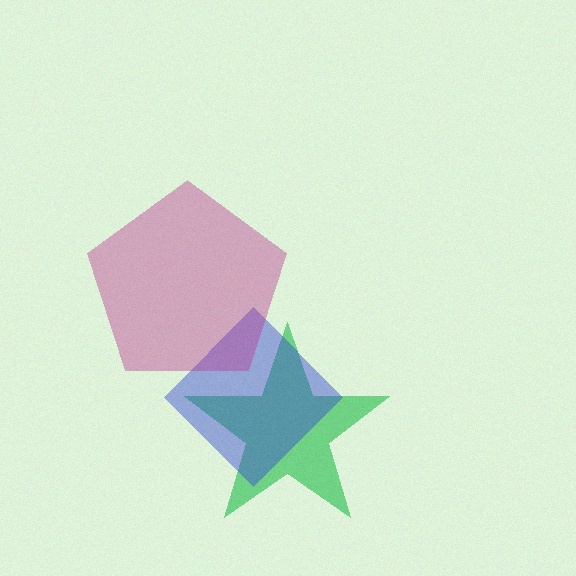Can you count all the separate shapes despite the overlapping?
Yes, there are 3 separate shapes.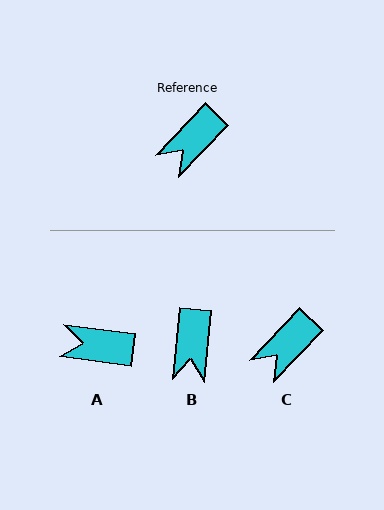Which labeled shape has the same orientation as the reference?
C.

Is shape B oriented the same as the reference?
No, it is off by about 38 degrees.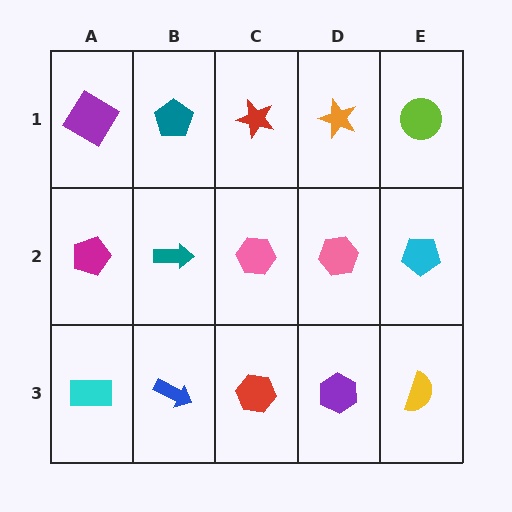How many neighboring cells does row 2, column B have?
4.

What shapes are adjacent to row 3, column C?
A pink hexagon (row 2, column C), a blue arrow (row 3, column B), a purple hexagon (row 3, column D).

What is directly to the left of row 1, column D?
A red star.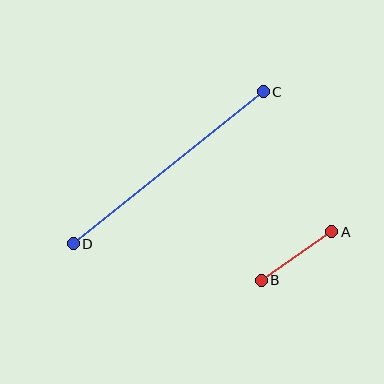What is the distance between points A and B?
The distance is approximately 86 pixels.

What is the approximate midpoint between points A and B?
The midpoint is at approximately (297, 256) pixels.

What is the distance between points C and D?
The distance is approximately 243 pixels.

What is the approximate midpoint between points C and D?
The midpoint is at approximately (168, 168) pixels.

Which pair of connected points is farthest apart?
Points C and D are farthest apart.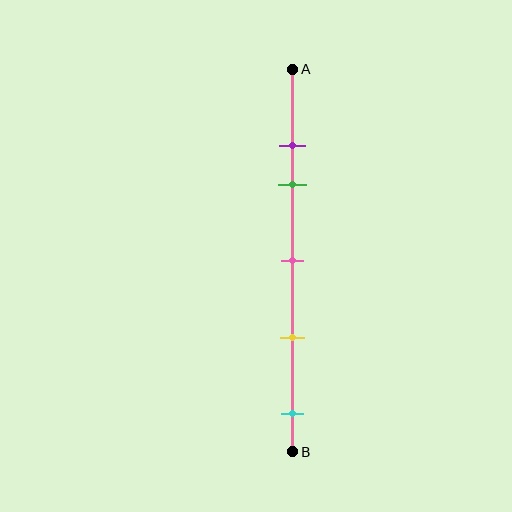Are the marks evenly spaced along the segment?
No, the marks are not evenly spaced.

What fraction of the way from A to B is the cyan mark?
The cyan mark is approximately 90% (0.9) of the way from A to B.